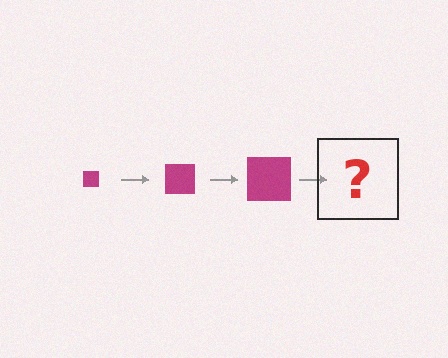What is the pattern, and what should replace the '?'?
The pattern is that the square gets progressively larger each step. The '?' should be a magenta square, larger than the previous one.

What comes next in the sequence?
The next element should be a magenta square, larger than the previous one.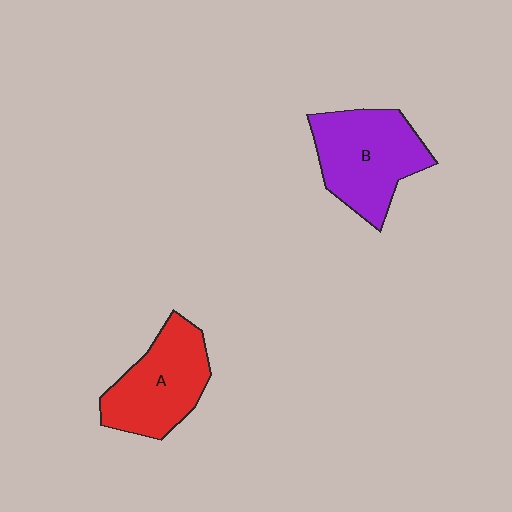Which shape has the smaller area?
Shape A (red).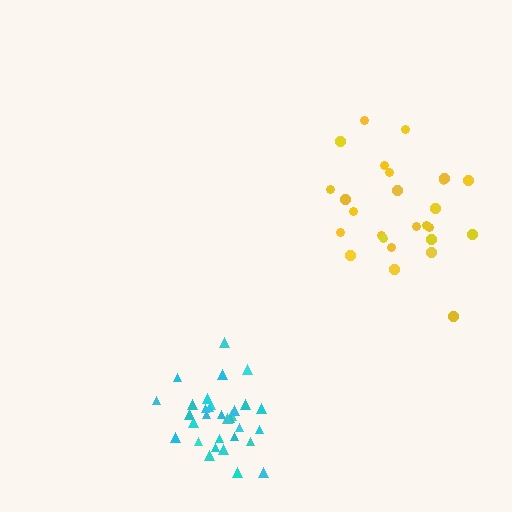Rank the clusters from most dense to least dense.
cyan, yellow.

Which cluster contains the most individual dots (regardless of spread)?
Cyan (32).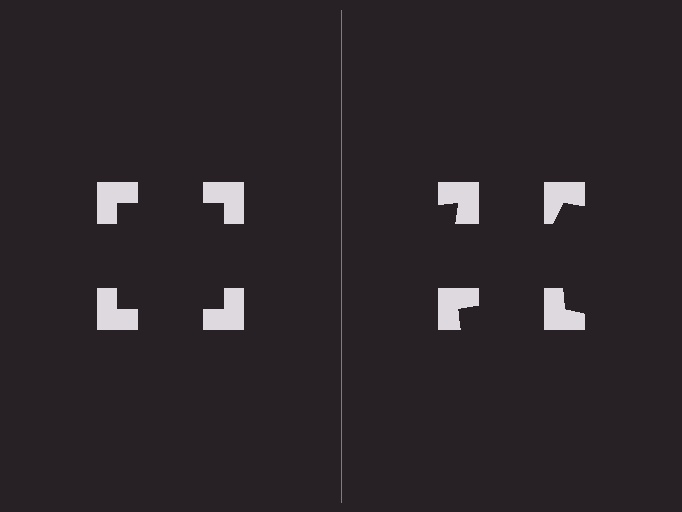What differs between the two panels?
The notched squares are positioned identically on both sides; only the wedge orientations differ. On the left they align to a square; on the right they are misaligned.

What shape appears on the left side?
An illusory square.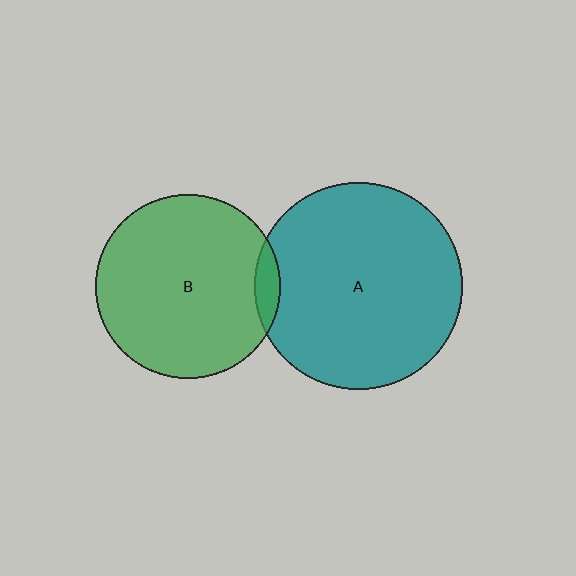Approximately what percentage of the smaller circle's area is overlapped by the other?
Approximately 5%.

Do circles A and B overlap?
Yes.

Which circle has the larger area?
Circle A (teal).